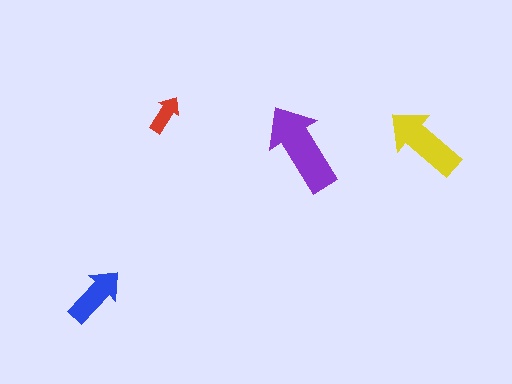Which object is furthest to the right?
The yellow arrow is rightmost.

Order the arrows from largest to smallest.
the purple one, the yellow one, the blue one, the red one.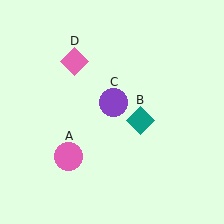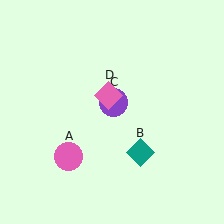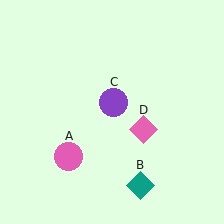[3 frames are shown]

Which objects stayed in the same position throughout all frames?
Pink circle (object A) and purple circle (object C) remained stationary.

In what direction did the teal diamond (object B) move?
The teal diamond (object B) moved down.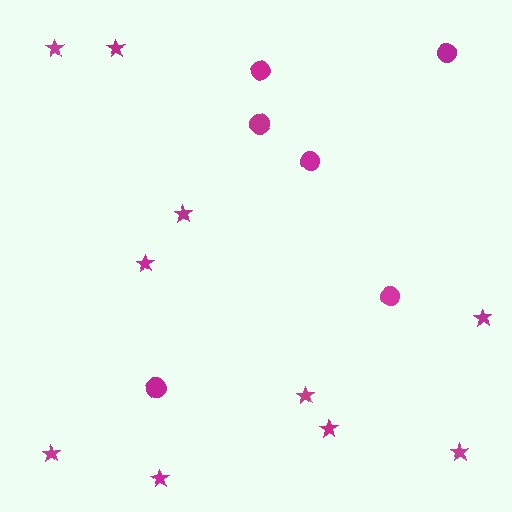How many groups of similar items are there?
There are 2 groups: one group of stars (10) and one group of circles (6).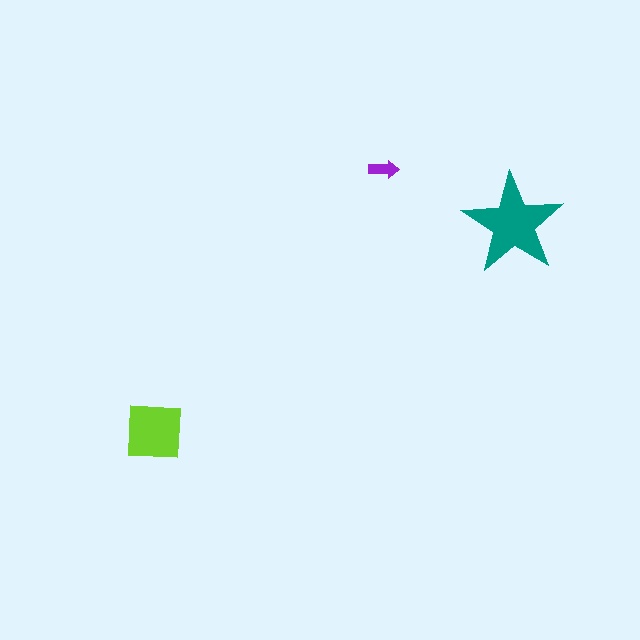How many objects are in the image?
There are 3 objects in the image.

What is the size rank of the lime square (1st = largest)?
2nd.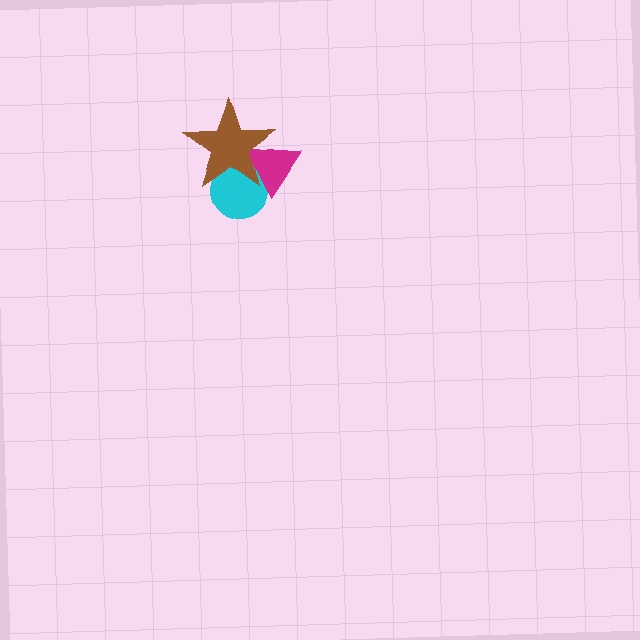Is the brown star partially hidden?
No, no other shape covers it.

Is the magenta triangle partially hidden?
Yes, it is partially covered by another shape.